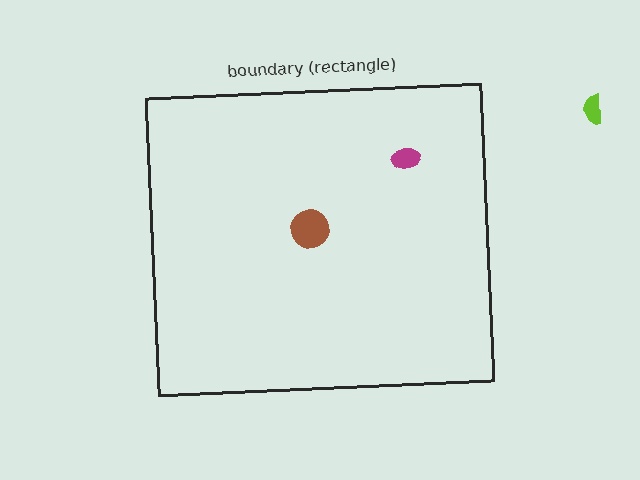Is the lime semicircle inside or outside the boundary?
Outside.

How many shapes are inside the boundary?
2 inside, 1 outside.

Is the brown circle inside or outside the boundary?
Inside.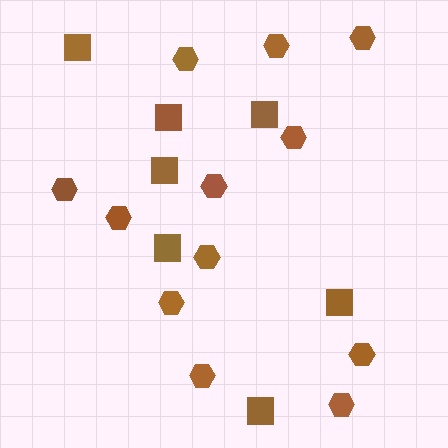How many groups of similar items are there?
There are 2 groups: one group of hexagons (12) and one group of squares (7).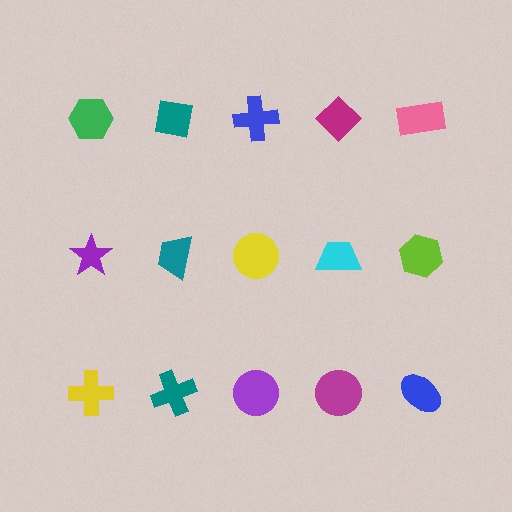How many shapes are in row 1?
5 shapes.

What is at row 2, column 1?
A purple star.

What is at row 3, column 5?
A blue ellipse.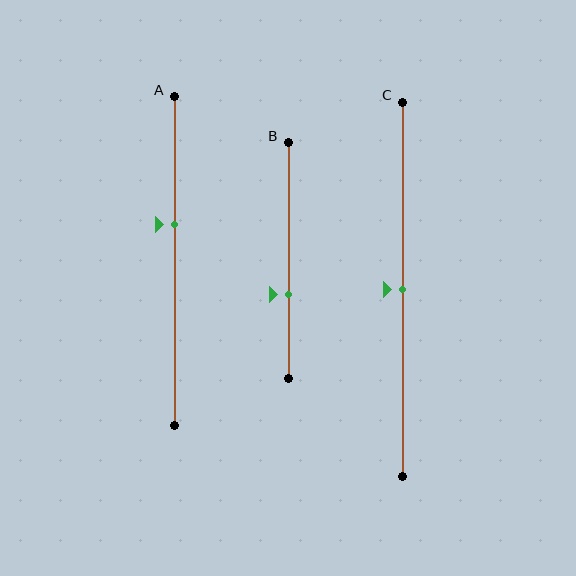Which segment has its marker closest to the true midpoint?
Segment C has its marker closest to the true midpoint.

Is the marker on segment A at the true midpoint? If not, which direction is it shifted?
No, the marker on segment A is shifted upward by about 11% of the segment length.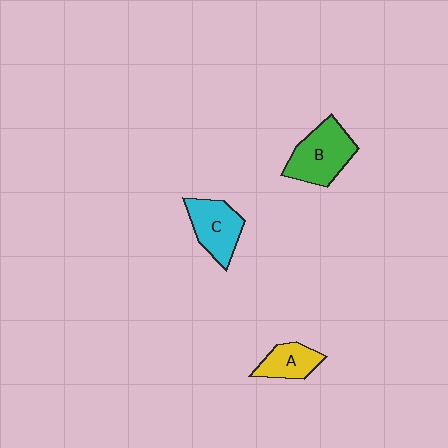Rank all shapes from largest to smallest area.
From largest to smallest: B (green), C (cyan), A (yellow).